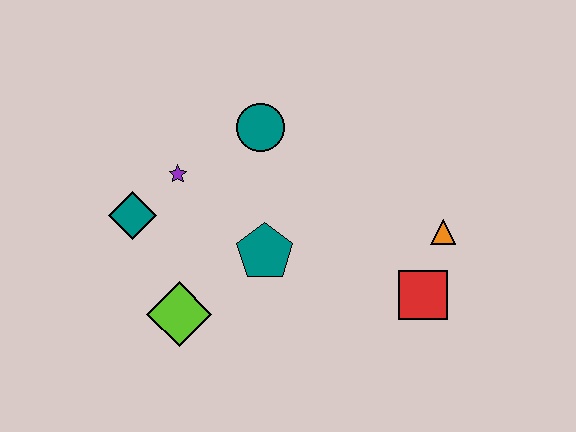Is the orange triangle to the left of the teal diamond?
No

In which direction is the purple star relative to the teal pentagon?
The purple star is to the left of the teal pentagon.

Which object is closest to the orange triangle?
The red square is closest to the orange triangle.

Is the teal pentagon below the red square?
No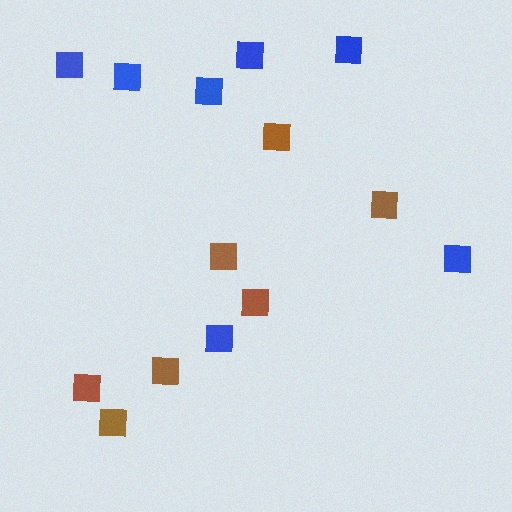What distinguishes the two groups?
There are 2 groups: one group of blue squares (7) and one group of brown squares (7).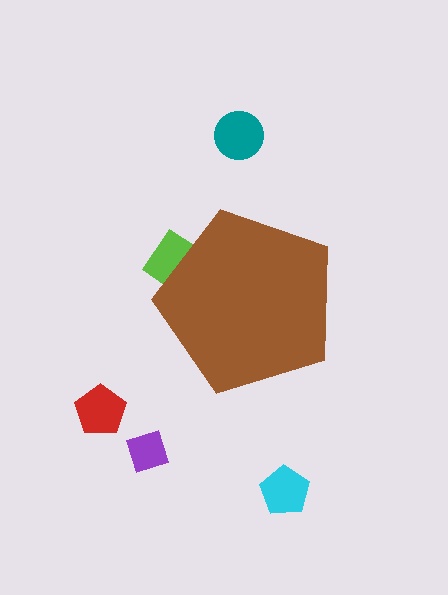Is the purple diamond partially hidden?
No, the purple diamond is fully visible.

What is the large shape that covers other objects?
A brown pentagon.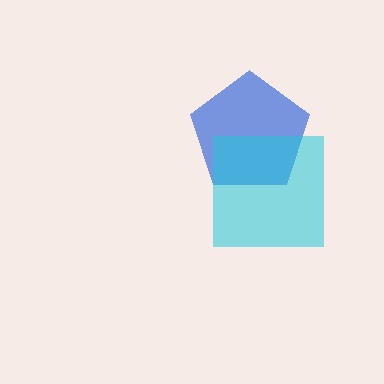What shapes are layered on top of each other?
The layered shapes are: a blue pentagon, a cyan square.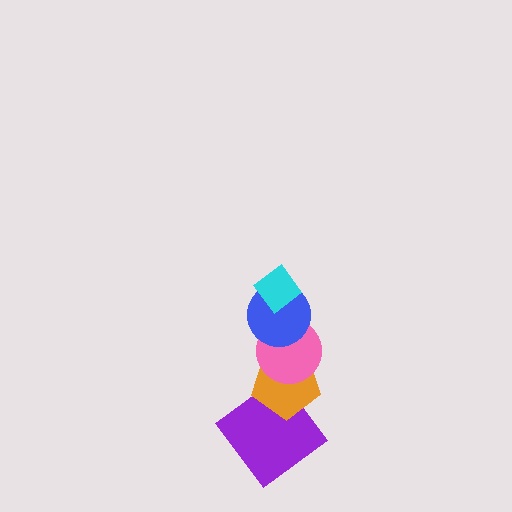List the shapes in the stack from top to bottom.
From top to bottom: the cyan diamond, the blue circle, the pink circle, the orange pentagon, the purple diamond.